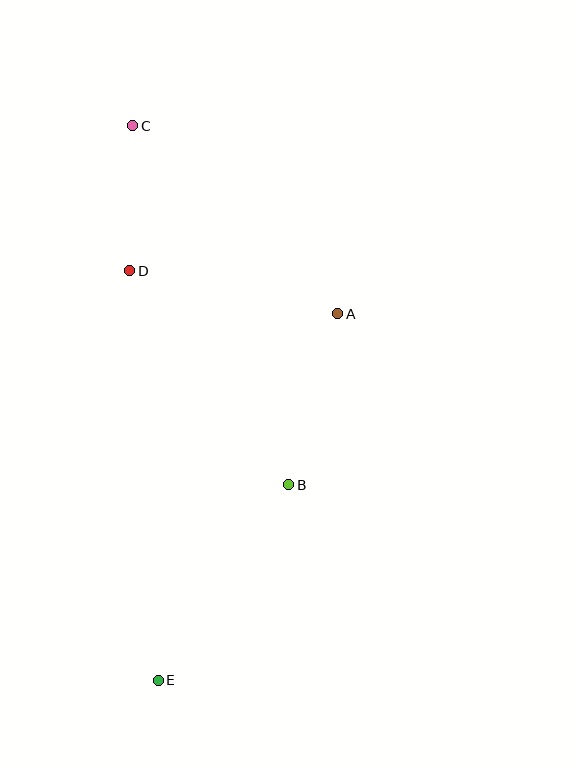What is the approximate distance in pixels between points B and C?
The distance between B and C is approximately 391 pixels.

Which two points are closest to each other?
Points C and D are closest to each other.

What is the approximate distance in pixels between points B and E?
The distance between B and E is approximately 235 pixels.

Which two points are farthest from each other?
Points C and E are farthest from each other.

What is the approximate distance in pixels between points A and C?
The distance between A and C is approximately 278 pixels.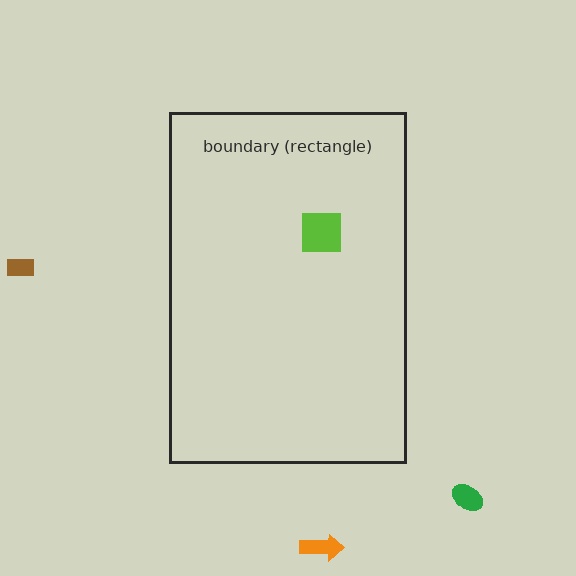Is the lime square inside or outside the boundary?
Inside.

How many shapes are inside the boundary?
1 inside, 3 outside.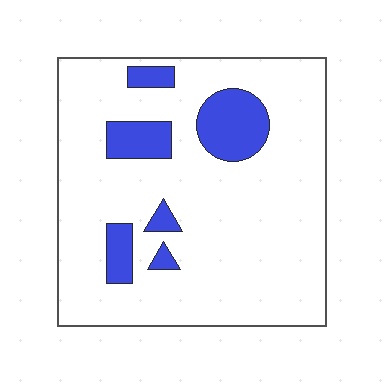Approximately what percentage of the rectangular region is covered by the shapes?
Approximately 15%.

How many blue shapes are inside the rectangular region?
6.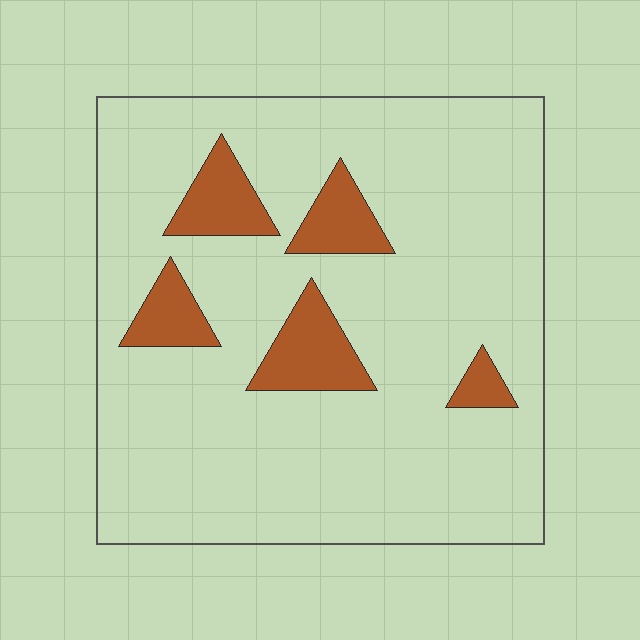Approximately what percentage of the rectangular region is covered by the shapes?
Approximately 15%.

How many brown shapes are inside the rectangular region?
5.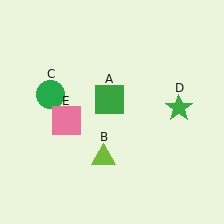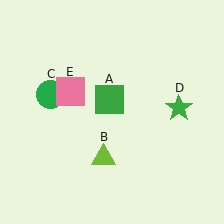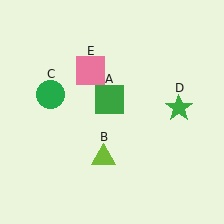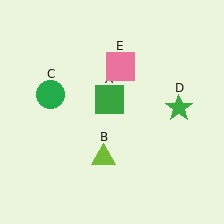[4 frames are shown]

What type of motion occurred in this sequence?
The pink square (object E) rotated clockwise around the center of the scene.